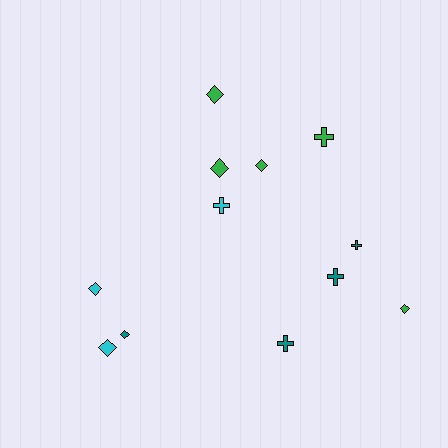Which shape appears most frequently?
Diamond, with 7 objects.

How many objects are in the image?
There are 12 objects.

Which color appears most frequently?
Green, with 5 objects.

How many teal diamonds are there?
There is 1 teal diamond.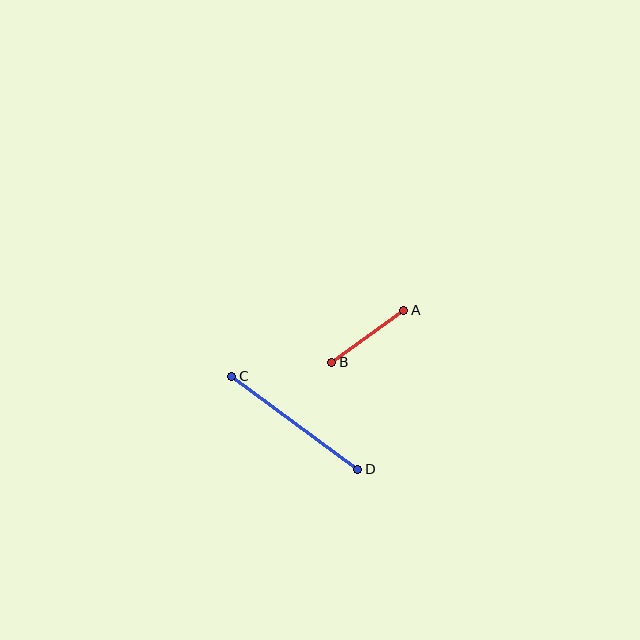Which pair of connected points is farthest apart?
Points C and D are farthest apart.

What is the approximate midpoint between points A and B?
The midpoint is at approximately (368, 336) pixels.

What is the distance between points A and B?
The distance is approximately 89 pixels.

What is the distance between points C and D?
The distance is approximately 157 pixels.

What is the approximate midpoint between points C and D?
The midpoint is at approximately (295, 423) pixels.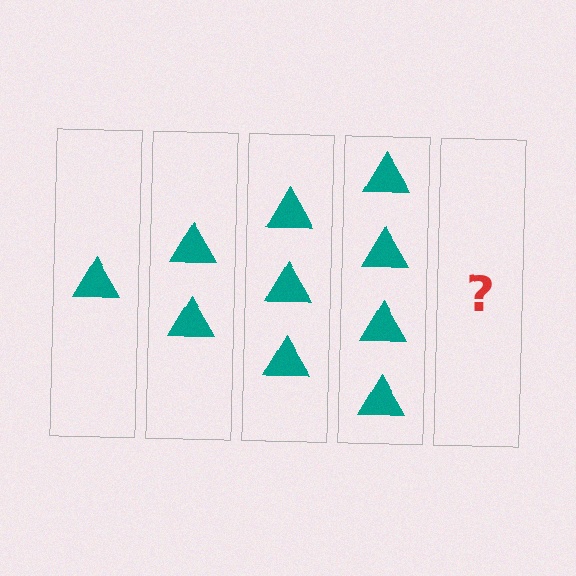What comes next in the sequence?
The next element should be 5 triangles.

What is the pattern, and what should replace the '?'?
The pattern is that each step adds one more triangle. The '?' should be 5 triangles.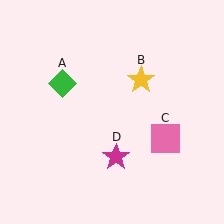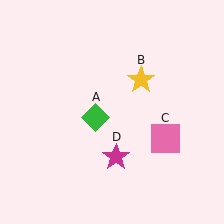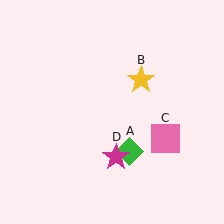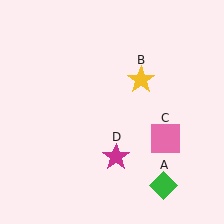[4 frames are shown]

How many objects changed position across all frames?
1 object changed position: green diamond (object A).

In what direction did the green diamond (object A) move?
The green diamond (object A) moved down and to the right.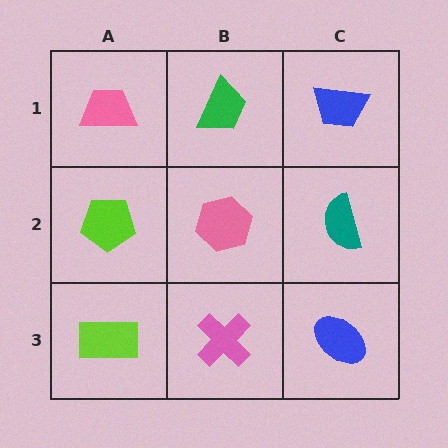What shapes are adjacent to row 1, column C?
A teal semicircle (row 2, column C), a green trapezoid (row 1, column B).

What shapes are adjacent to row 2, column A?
A pink trapezoid (row 1, column A), a lime rectangle (row 3, column A), a pink hexagon (row 2, column B).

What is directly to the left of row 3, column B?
A lime rectangle.